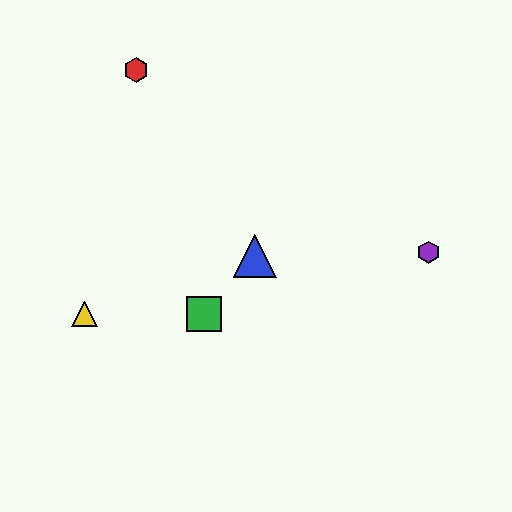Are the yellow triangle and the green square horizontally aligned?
Yes, both are at y≈314.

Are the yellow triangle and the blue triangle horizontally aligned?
No, the yellow triangle is at y≈314 and the blue triangle is at y≈256.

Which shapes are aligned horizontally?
The green square, the yellow triangle are aligned horizontally.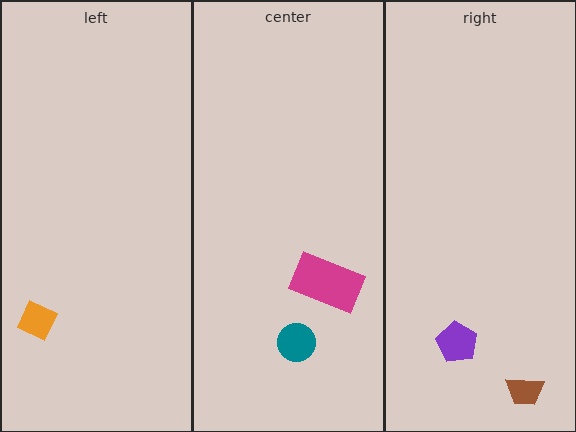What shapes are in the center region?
The teal circle, the magenta rectangle.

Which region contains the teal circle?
The center region.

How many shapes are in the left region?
1.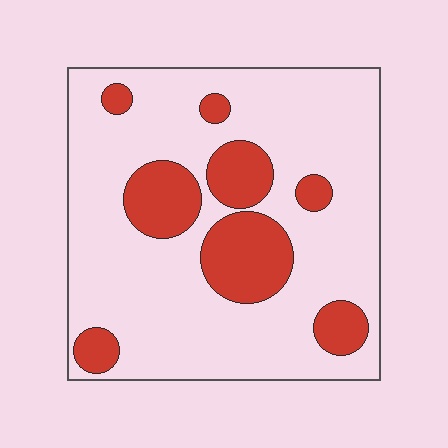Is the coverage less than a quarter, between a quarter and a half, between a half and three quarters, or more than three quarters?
Less than a quarter.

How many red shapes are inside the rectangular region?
8.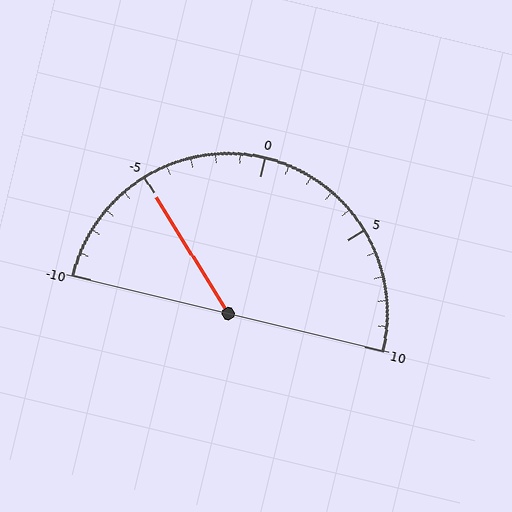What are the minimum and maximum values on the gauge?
The gauge ranges from -10 to 10.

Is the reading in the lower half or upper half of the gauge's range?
The reading is in the lower half of the range (-10 to 10).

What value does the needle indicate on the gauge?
The needle indicates approximately -5.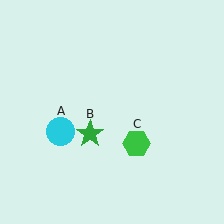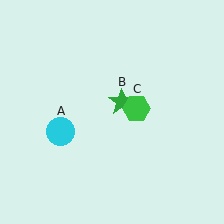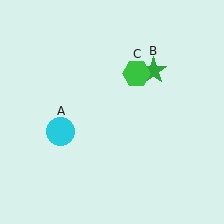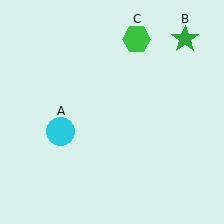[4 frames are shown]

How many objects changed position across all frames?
2 objects changed position: green star (object B), green hexagon (object C).